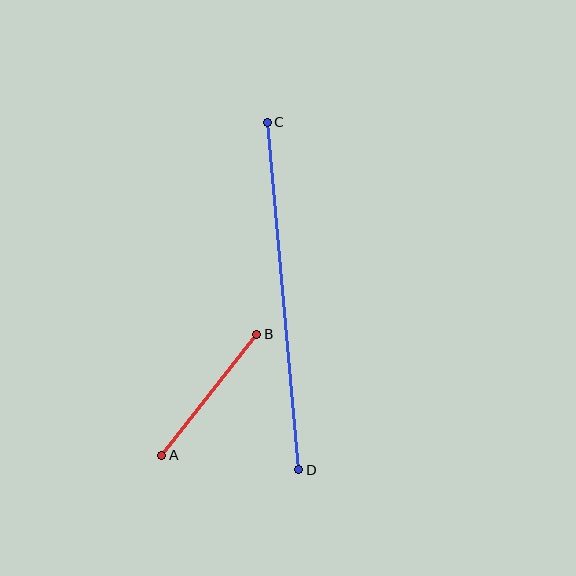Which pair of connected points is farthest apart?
Points C and D are farthest apart.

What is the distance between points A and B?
The distance is approximately 154 pixels.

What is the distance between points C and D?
The distance is approximately 349 pixels.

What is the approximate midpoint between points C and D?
The midpoint is at approximately (283, 296) pixels.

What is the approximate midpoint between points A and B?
The midpoint is at approximately (209, 395) pixels.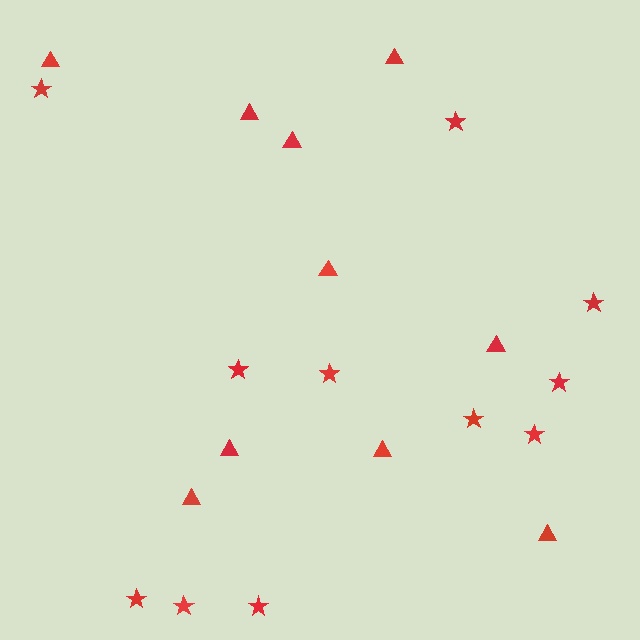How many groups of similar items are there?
There are 2 groups: one group of stars (11) and one group of triangles (10).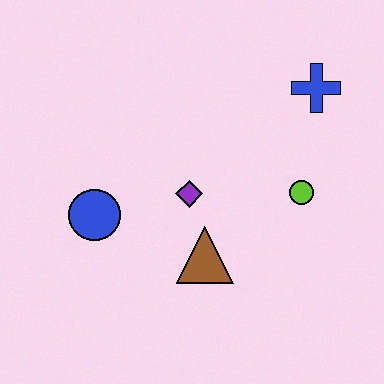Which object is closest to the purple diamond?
The brown triangle is closest to the purple diamond.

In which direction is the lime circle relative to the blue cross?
The lime circle is below the blue cross.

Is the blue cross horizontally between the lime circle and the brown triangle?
No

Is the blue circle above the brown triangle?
Yes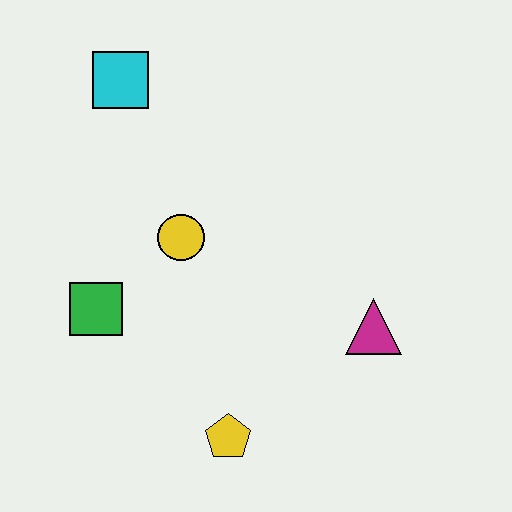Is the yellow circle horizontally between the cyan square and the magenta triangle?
Yes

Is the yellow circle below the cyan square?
Yes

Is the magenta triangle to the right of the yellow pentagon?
Yes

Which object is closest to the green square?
The yellow circle is closest to the green square.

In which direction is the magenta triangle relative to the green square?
The magenta triangle is to the right of the green square.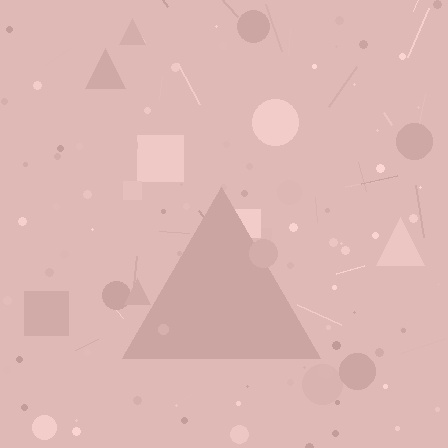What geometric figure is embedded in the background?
A triangle is embedded in the background.